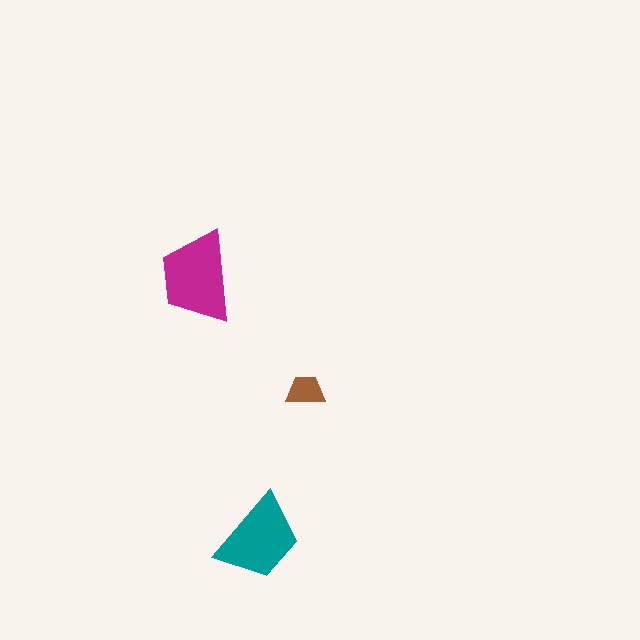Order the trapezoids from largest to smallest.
the magenta one, the teal one, the brown one.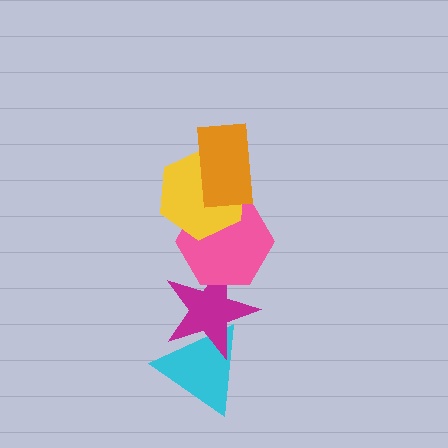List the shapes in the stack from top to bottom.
From top to bottom: the orange rectangle, the yellow hexagon, the pink hexagon, the magenta star, the cyan triangle.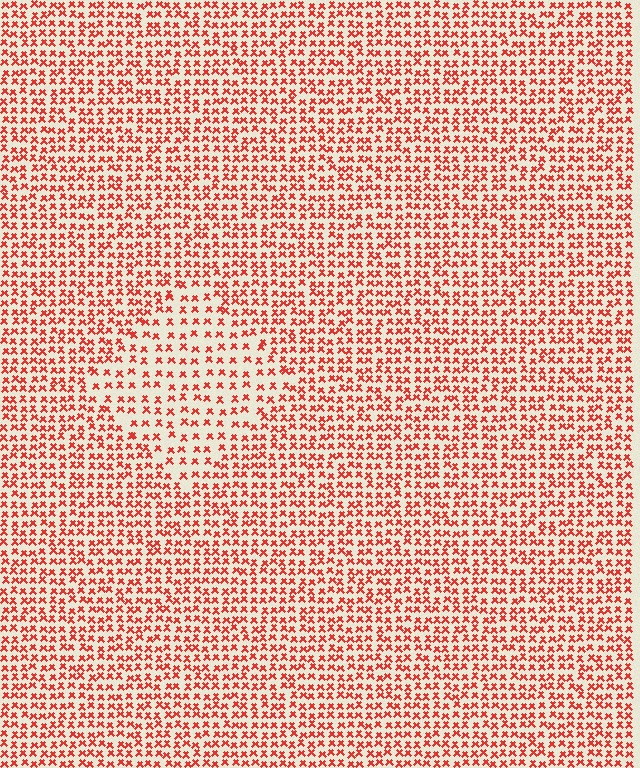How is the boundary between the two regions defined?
The boundary is defined by a change in element density (approximately 1.7x ratio). All elements are the same color, size, and shape.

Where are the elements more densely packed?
The elements are more densely packed outside the diamond boundary.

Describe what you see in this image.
The image contains small red elements arranged at two different densities. A diamond-shaped region is visible where the elements are less densely packed than the surrounding area.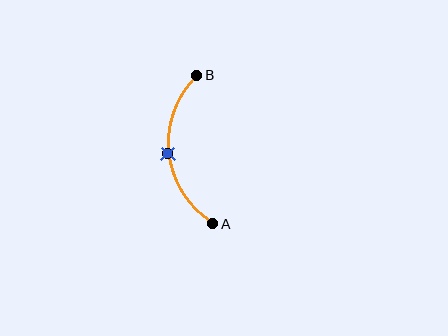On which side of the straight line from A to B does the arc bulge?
The arc bulges to the left of the straight line connecting A and B.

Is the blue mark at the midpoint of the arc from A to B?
Yes. The blue mark lies on the arc at equal arc-length from both A and B — it is the arc midpoint.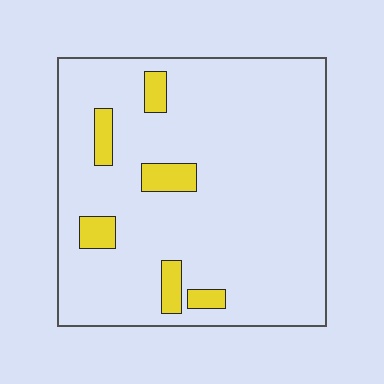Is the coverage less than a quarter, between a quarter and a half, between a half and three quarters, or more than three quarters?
Less than a quarter.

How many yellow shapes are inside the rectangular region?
6.